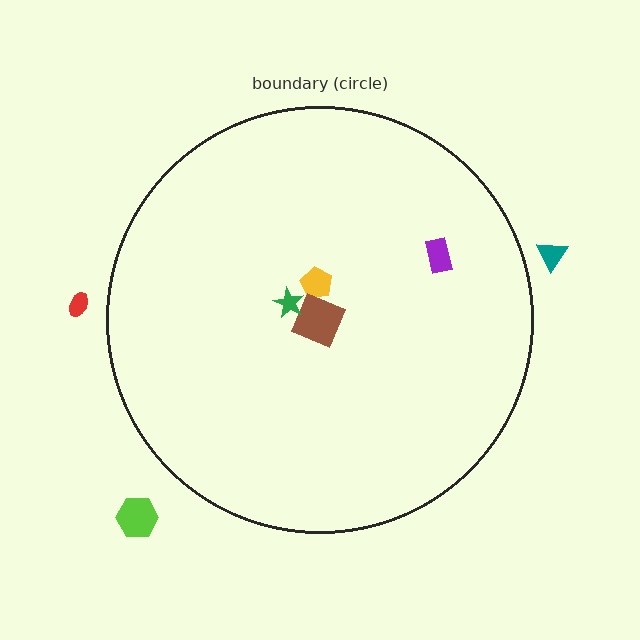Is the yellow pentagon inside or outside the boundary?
Inside.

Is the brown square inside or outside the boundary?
Inside.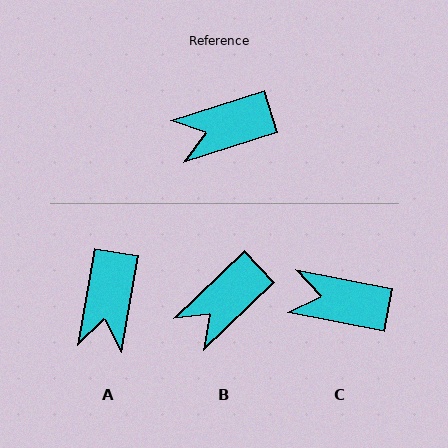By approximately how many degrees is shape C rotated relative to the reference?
Approximately 29 degrees clockwise.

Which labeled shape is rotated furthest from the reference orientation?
A, about 62 degrees away.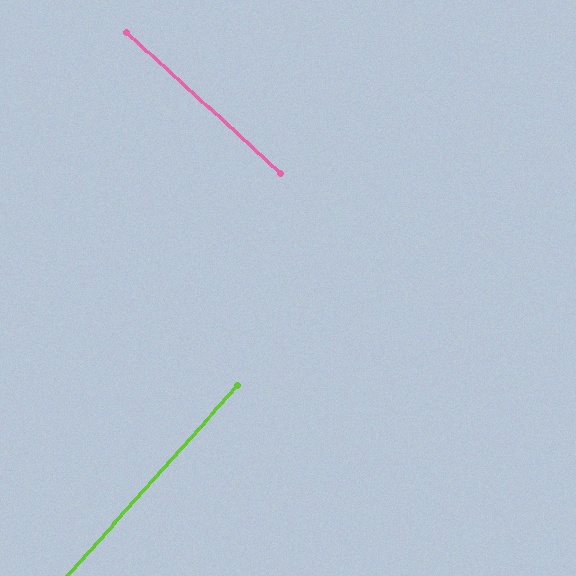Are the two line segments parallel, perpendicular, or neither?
Perpendicular — they meet at approximately 89°.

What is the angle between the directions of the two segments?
Approximately 89 degrees.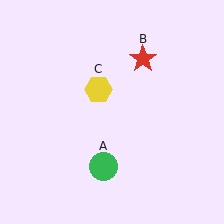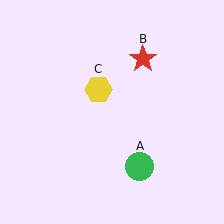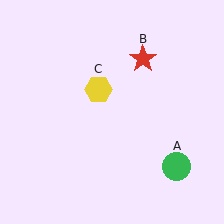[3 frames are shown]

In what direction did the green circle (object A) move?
The green circle (object A) moved right.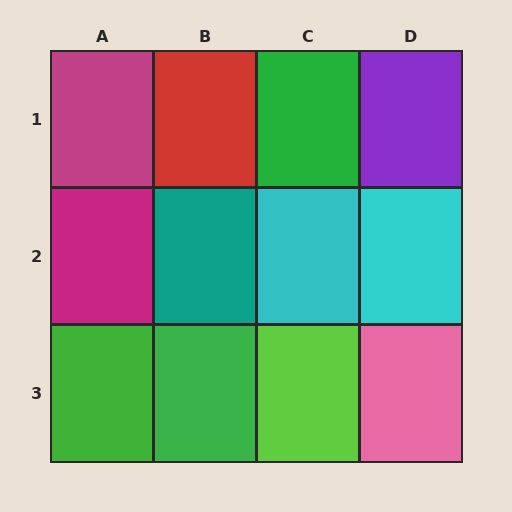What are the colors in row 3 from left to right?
Green, green, lime, pink.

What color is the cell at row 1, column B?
Red.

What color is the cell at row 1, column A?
Magenta.